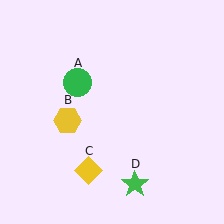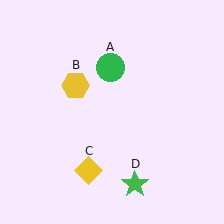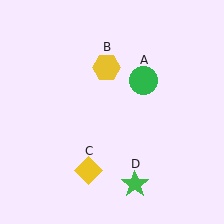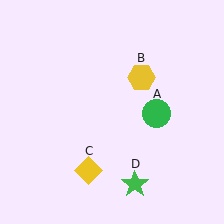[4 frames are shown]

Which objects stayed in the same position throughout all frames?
Yellow diamond (object C) and green star (object D) remained stationary.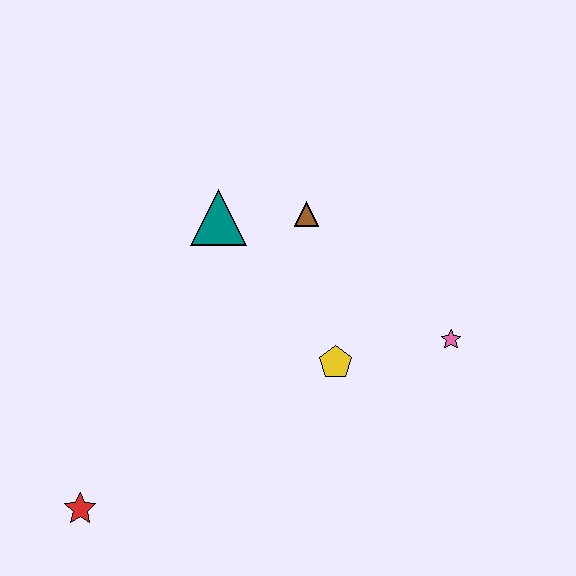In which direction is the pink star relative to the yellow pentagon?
The pink star is to the right of the yellow pentagon.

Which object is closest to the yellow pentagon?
The pink star is closest to the yellow pentagon.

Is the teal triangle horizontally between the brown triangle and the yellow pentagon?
No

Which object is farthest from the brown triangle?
The red star is farthest from the brown triangle.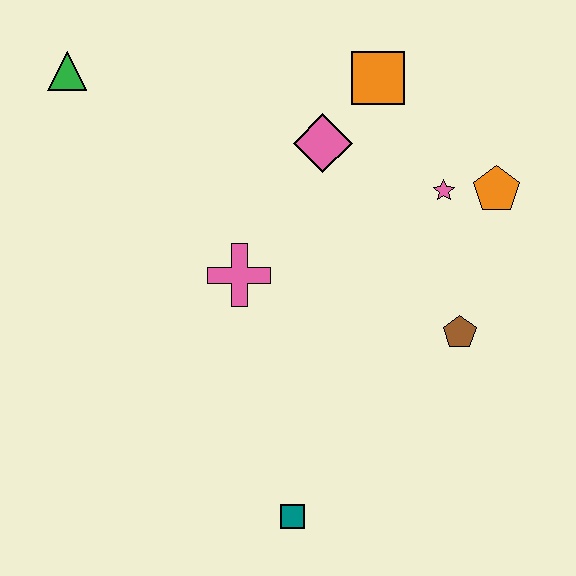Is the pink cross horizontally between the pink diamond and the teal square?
No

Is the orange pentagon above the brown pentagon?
Yes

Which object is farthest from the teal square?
The green triangle is farthest from the teal square.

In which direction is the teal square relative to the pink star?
The teal square is below the pink star.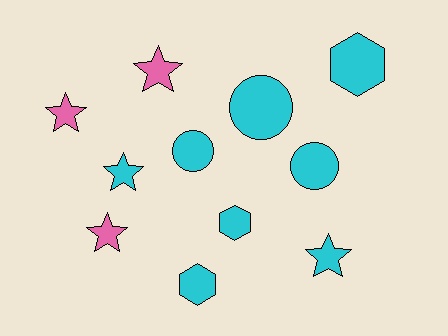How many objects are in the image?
There are 11 objects.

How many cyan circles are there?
There are 3 cyan circles.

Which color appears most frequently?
Cyan, with 8 objects.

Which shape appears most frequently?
Star, with 5 objects.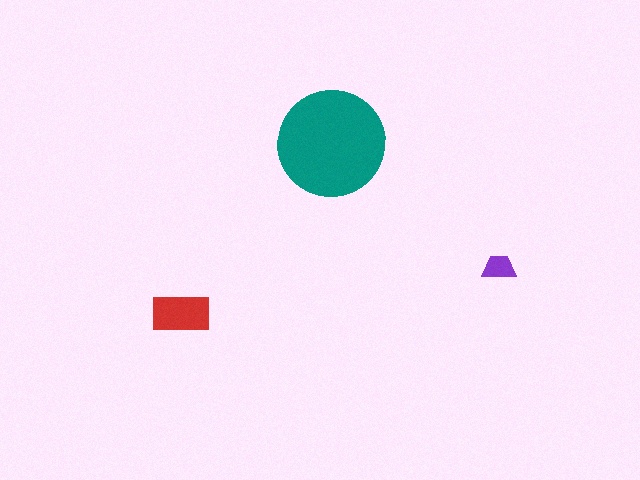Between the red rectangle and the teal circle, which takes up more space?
The teal circle.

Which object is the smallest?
The purple trapezoid.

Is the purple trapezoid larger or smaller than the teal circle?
Smaller.